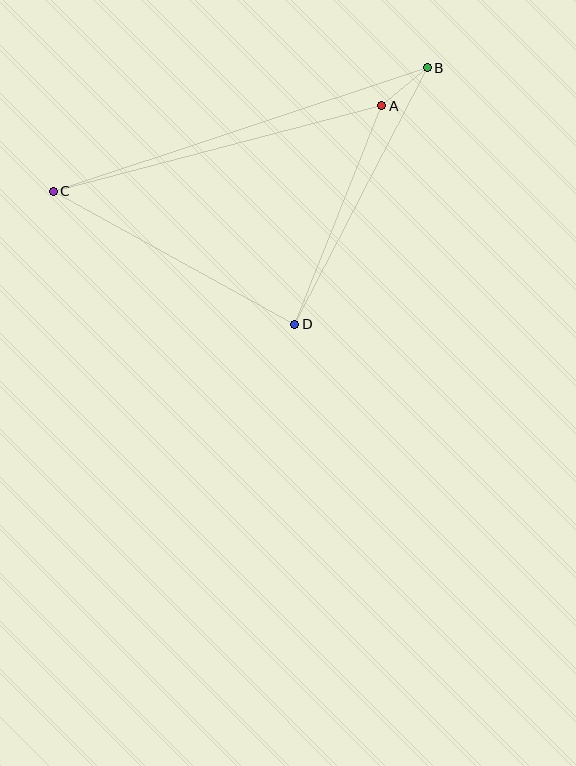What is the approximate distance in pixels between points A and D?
The distance between A and D is approximately 235 pixels.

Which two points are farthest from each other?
Points B and C are farthest from each other.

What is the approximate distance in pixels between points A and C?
The distance between A and C is approximately 340 pixels.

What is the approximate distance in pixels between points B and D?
The distance between B and D is approximately 288 pixels.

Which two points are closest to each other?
Points A and B are closest to each other.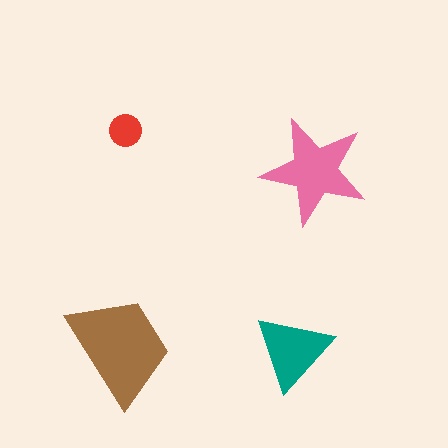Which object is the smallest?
The red circle.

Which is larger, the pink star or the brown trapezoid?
The brown trapezoid.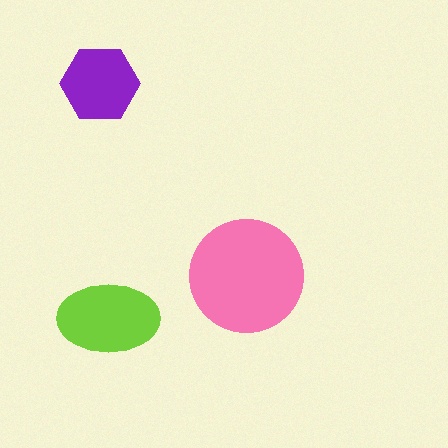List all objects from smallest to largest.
The purple hexagon, the lime ellipse, the pink circle.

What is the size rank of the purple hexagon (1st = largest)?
3rd.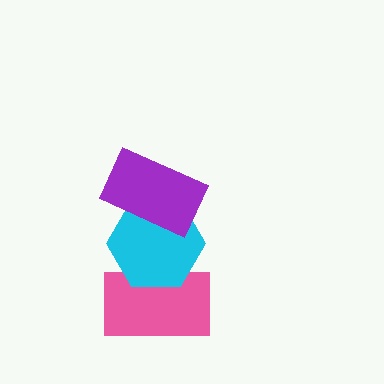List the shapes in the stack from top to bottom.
From top to bottom: the purple rectangle, the cyan hexagon, the pink rectangle.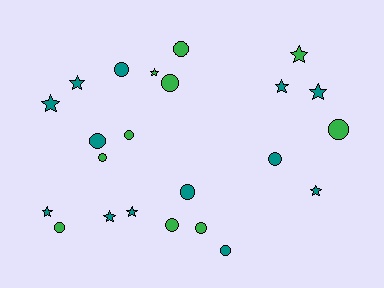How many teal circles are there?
There are 5 teal circles.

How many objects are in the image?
There are 23 objects.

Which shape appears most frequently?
Circle, with 13 objects.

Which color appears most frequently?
Teal, with 13 objects.